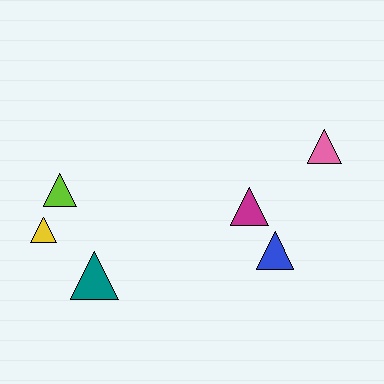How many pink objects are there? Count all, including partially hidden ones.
There is 1 pink object.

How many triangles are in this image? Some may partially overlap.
There are 6 triangles.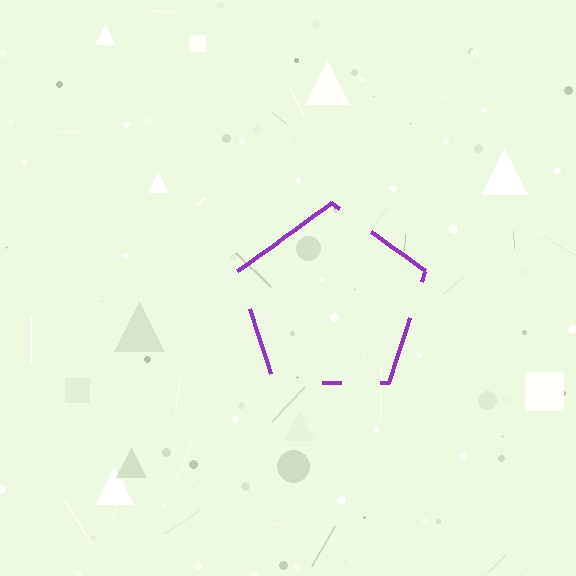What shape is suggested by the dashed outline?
The dashed outline suggests a pentagon.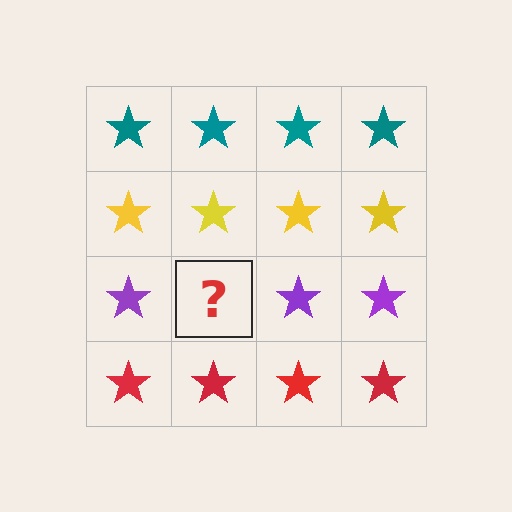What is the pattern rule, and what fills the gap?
The rule is that each row has a consistent color. The gap should be filled with a purple star.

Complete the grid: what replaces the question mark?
The question mark should be replaced with a purple star.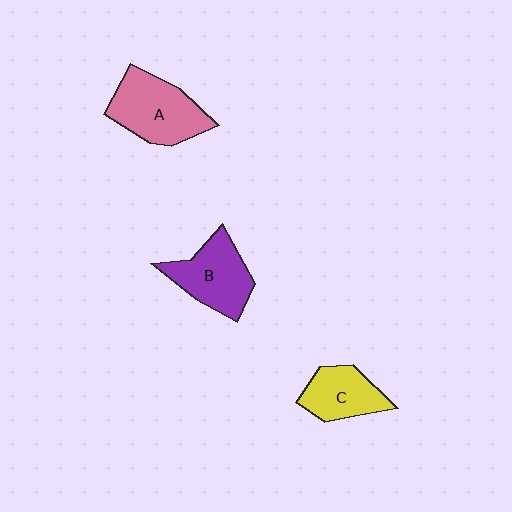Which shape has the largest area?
Shape A (pink).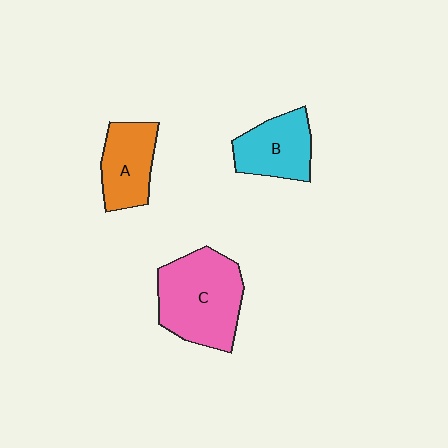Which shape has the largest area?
Shape C (pink).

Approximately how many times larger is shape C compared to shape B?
Approximately 1.6 times.